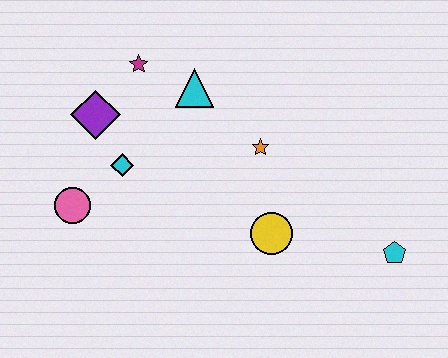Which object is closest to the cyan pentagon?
The yellow circle is closest to the cyan pentagon.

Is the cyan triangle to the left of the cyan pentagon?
Yes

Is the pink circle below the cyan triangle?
Yes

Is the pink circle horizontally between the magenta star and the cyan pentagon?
No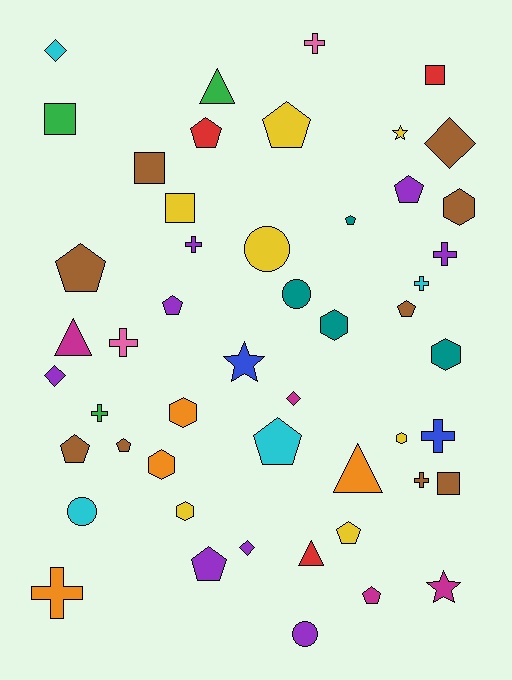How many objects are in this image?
There are 50 objects.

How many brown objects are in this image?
There are 9 brown objects.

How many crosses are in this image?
There are 9 crosses.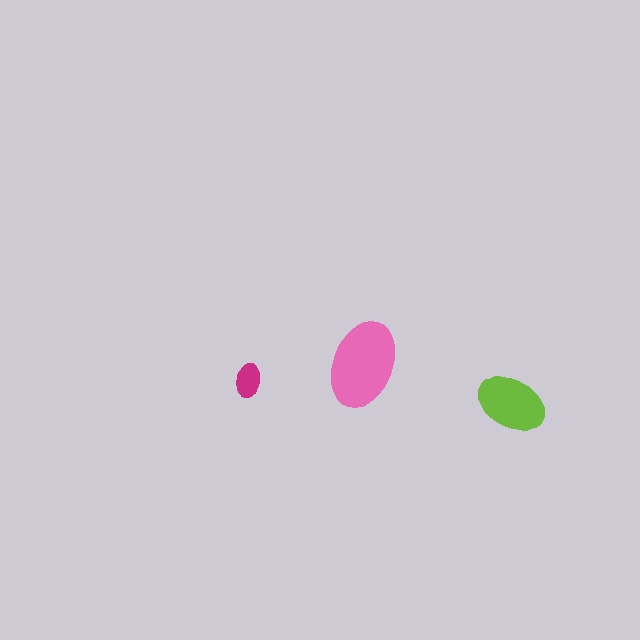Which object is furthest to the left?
The magenta ellipse is leftmost.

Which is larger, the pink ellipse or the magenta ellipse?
The pink one.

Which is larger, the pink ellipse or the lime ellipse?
The pink one.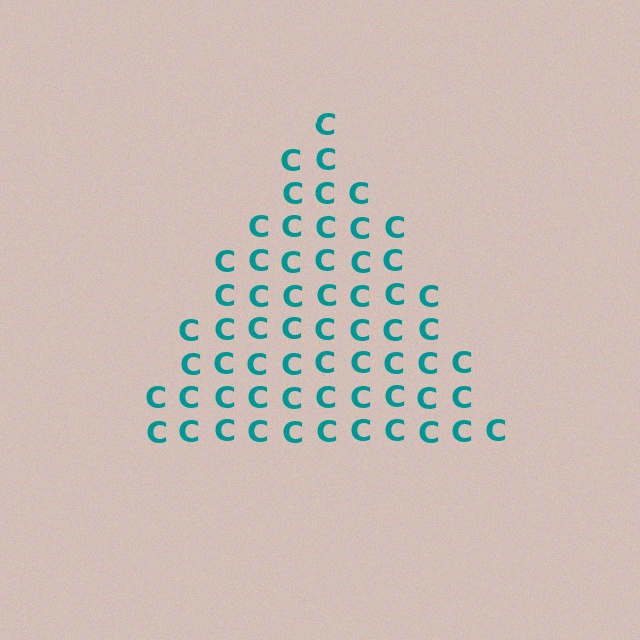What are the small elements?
The small elements are letter C's.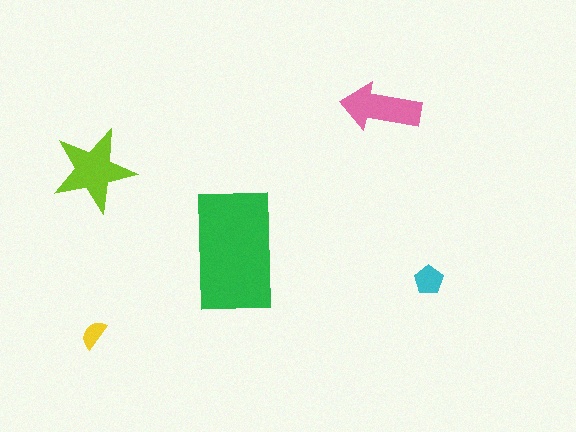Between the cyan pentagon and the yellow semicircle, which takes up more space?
The cyan pentagon.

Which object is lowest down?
The yellow semicircle is bottommost.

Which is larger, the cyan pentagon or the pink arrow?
The pink arrow.